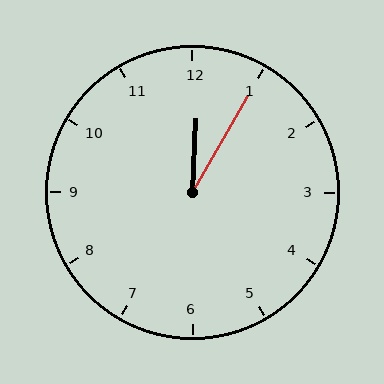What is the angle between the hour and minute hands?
Approximately 28 degrees.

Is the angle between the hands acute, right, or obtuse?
It is acute.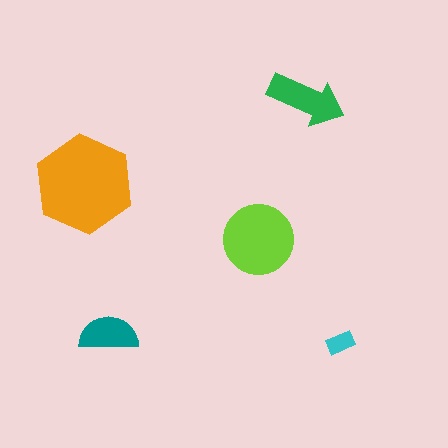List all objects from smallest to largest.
The cyan rectangle, the teal semicircle, the green arrow, the lime circle, the orange hexagon.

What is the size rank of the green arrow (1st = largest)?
3rd.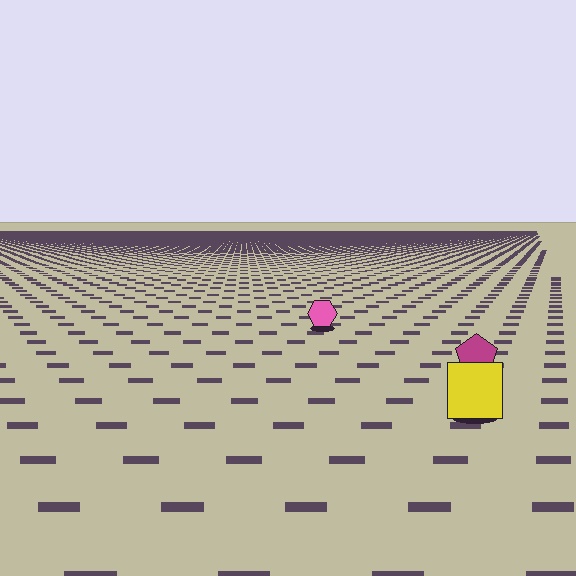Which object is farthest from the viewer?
The pink hexagon is farthest from the viewer. It appears smaller and the ground texture around it is denser.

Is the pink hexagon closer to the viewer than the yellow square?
No. The yellow square is closer — you can tell from the texture gradient: the ground texture is coarser near it.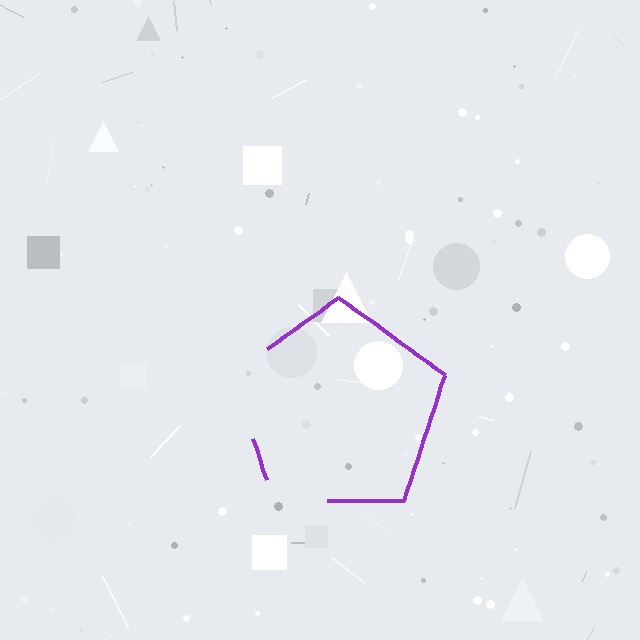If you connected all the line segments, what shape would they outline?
They would outline a pentagon.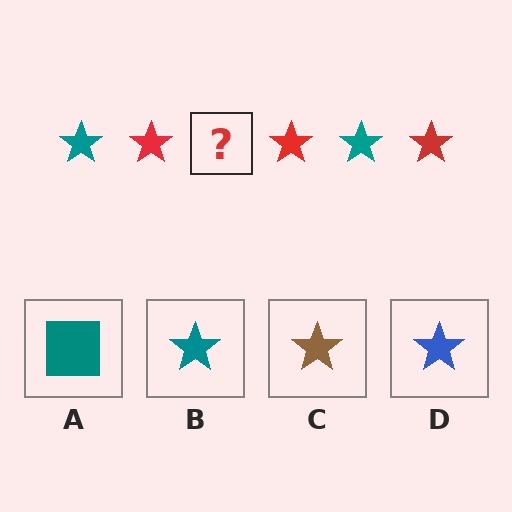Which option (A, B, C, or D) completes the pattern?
B.